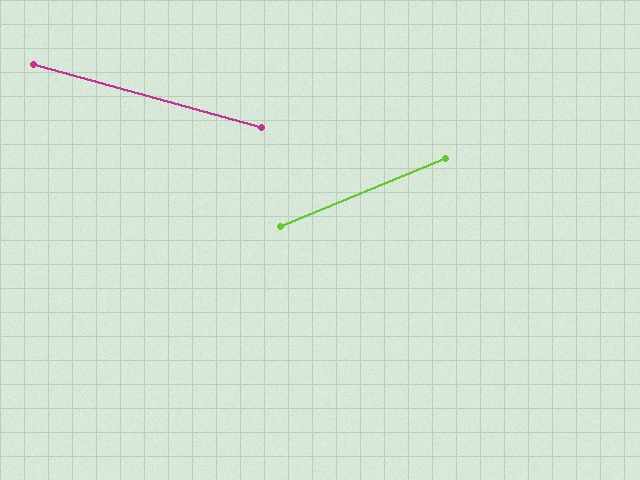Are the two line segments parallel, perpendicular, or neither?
Neither parallel nor perpendicular — they differ by about 38°.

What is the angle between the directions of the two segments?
Approximately 38 degrees.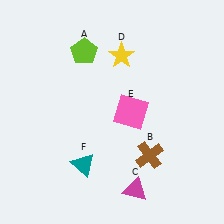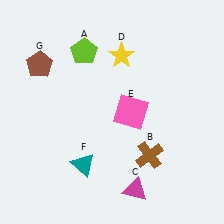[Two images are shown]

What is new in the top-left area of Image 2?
A brown pentagon (G) was added in the top-left area of Image 2.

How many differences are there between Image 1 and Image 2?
There is 1 difference between the two images.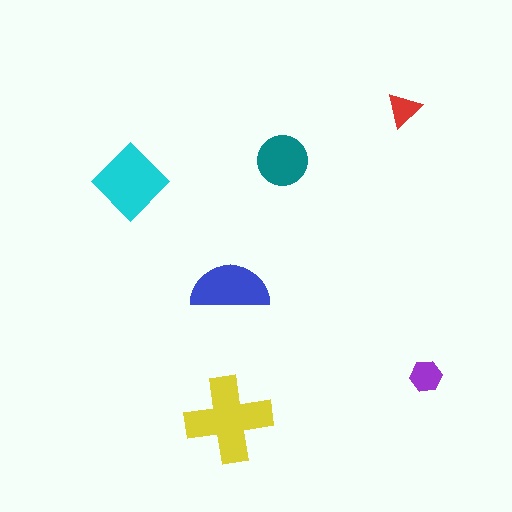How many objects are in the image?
There are 6 objects in the image.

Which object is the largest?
The yellow cross.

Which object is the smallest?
The red triangle.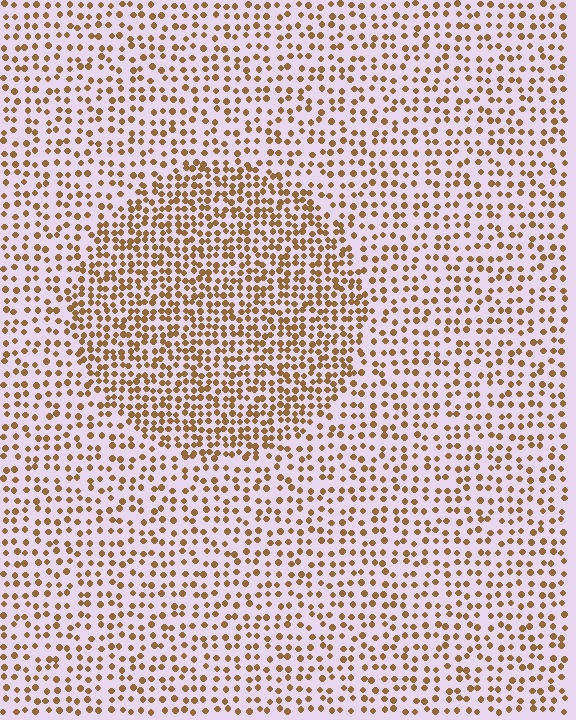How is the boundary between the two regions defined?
The boundary is defined by a change in element density (approximately 1.8x ratio). All elements are the same color, size, and shape.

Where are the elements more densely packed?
The elements are more densely packed inside the circle boundary.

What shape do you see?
I see a circle.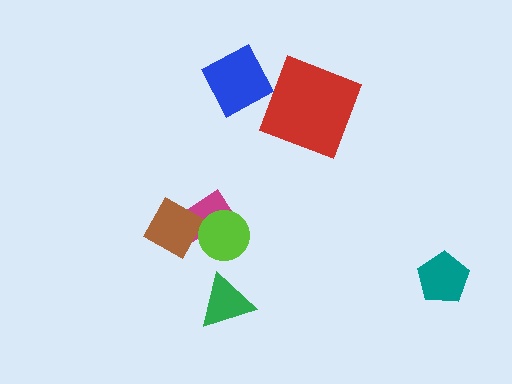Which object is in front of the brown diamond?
The lime circle is in front of the brown diamond.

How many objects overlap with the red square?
0 objects overlap with the red square.